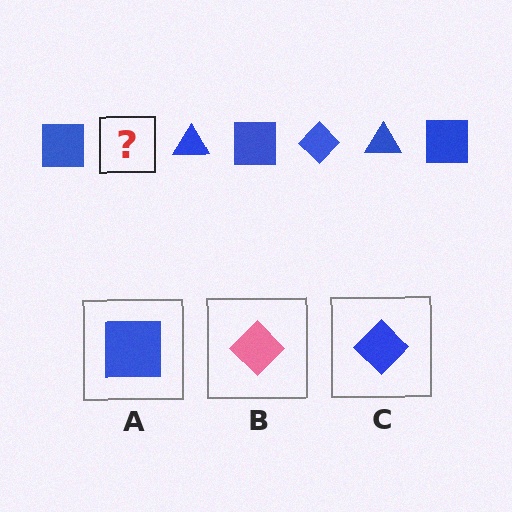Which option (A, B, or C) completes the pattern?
C.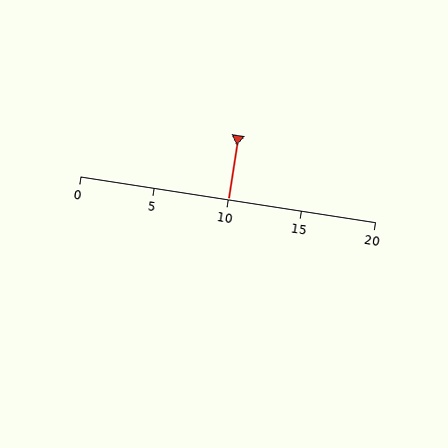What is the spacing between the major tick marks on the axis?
The major ticks are spaced 5 apart.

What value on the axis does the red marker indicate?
The marker indicates approximately 10.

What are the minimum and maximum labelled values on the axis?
The axis runs from 0 to 20.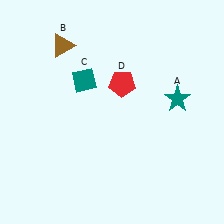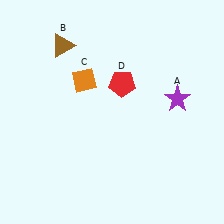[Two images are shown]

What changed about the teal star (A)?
In Image 1, A is teal. In Image 2, it changed to purple.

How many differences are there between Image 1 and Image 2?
There are 2 differences between the two images.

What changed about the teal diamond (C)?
In Image 1, C is teal. In Image 2, it changed to orange.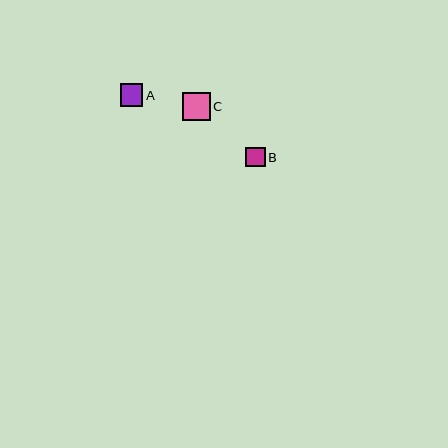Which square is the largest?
Square C is the largest with a size of approximately 28 pixels.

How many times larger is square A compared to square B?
Square A is approximately 1.1 times the size of square B.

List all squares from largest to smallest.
From largest to smallest: C, A, B.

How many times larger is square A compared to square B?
Square A is approximately 1.1 times the size of square B.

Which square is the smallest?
Square B is the smallest with a size of approximately 20 pixels.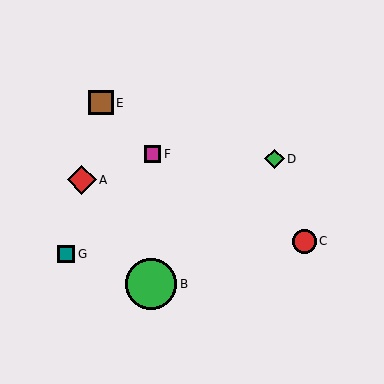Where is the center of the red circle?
The center of the red circle is at (305, 241).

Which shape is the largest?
The green circle (labeled B) is the largest.